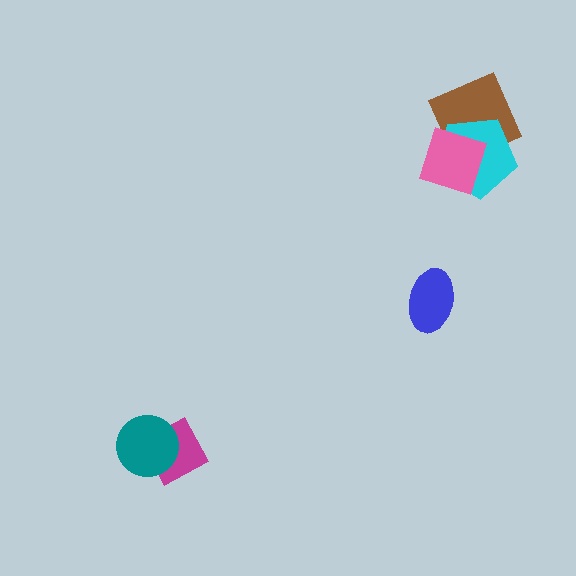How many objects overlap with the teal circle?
1 object overlaps with the teal circle.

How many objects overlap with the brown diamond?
2 objects overlap with the brown diamond.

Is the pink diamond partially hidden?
No, no other shape covers it.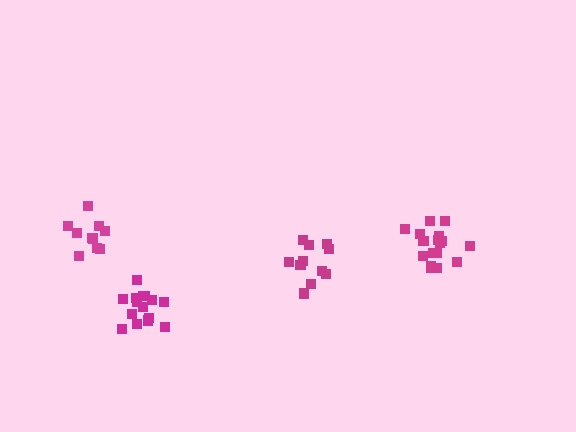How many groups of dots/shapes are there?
There are 4 groups.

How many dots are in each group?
Group 1: 11 dots, Group 2: 11 dots, Group 3: 15 dots, Group 4: 17 dots (54 total).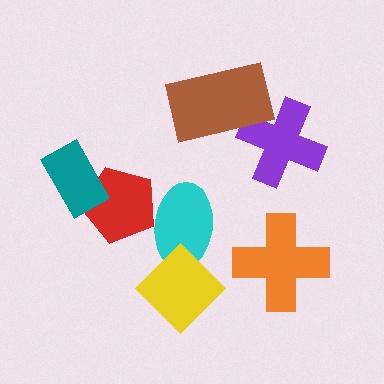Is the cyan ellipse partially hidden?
Yes, it is partially covered by another shape.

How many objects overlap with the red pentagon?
2 objects overlap with the red pentagon.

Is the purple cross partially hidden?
Yes, it is partially covered by another shape.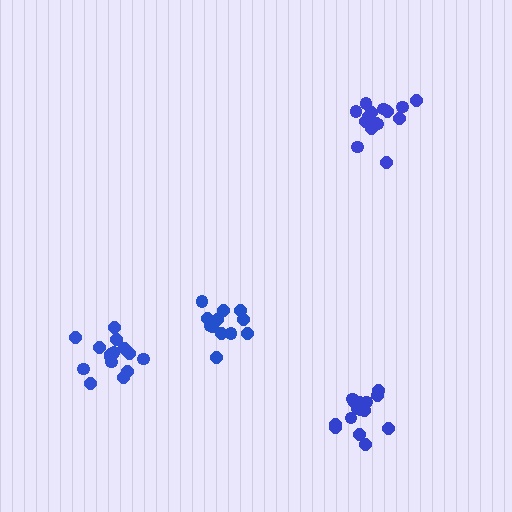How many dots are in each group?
Group 1: 15 dots, Group 2: 14 dots, Group 3: 16 dots, Group 4: 15 dots (60 total).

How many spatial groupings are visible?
There are 4 spatial groupings.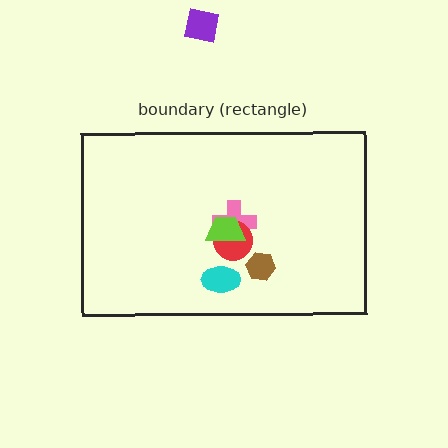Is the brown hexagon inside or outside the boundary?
Inside.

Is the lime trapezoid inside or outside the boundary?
Inside.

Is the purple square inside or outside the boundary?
Outside.